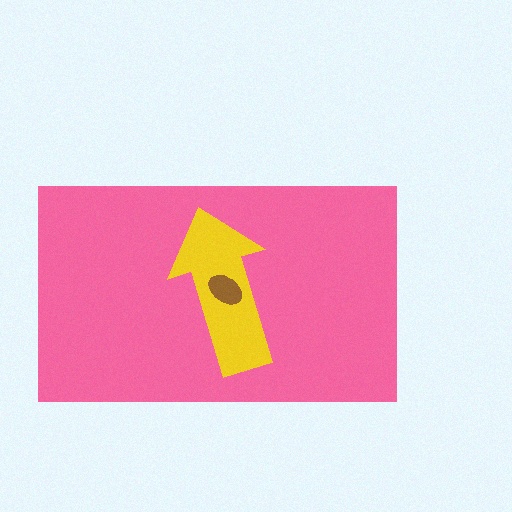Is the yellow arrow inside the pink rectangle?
Yes.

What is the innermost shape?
The brown ellipse.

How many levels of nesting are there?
3.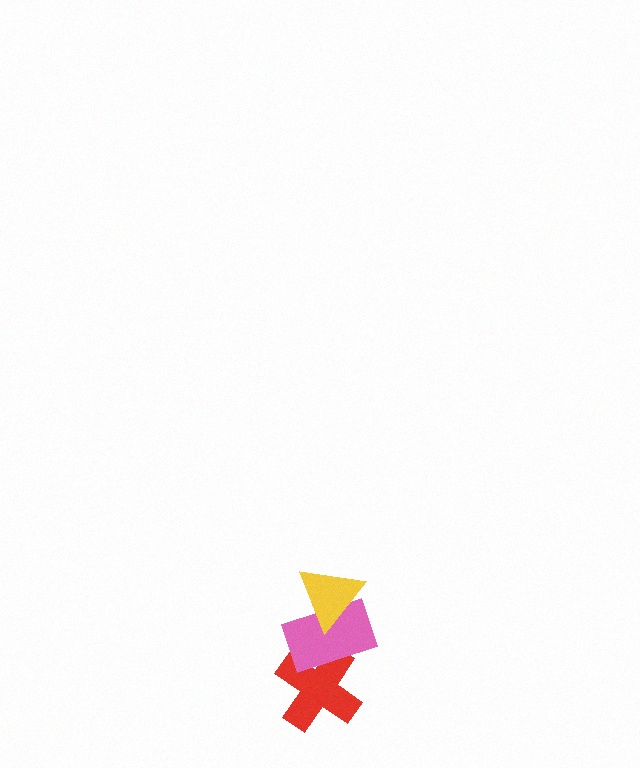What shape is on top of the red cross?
The pink rectangle is on top of the red cross.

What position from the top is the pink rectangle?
The pink rectangle is 2nd from the top.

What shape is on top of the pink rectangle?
The yellow triangle is on top of the pink rectangle.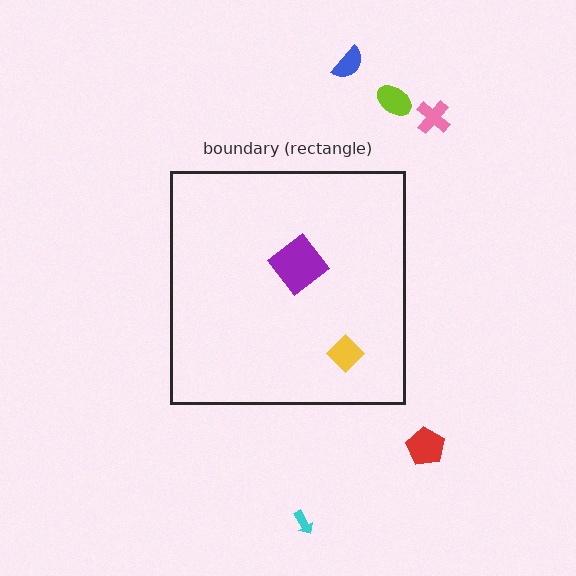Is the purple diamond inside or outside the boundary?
Inside.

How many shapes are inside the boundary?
2 inside, 5 outside.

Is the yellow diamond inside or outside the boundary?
Inside.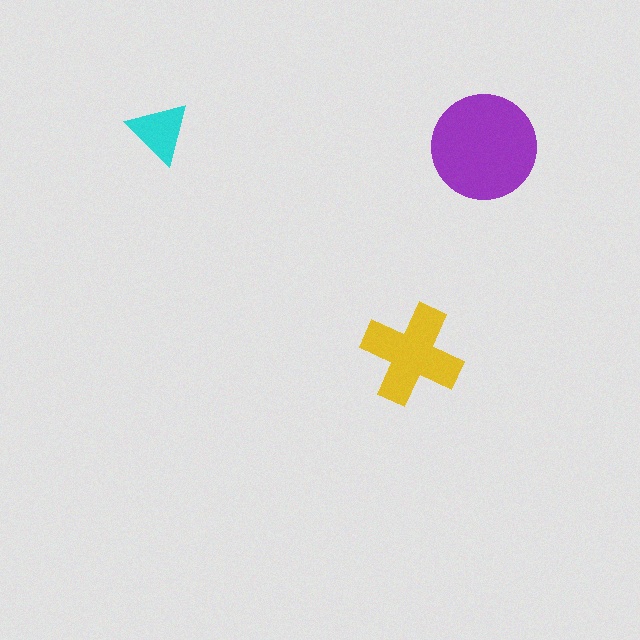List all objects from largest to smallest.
The purple circle, the yellow cross, the cyan triangle.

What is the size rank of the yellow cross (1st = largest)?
2nd.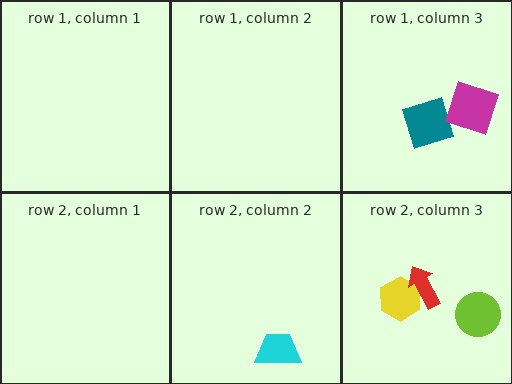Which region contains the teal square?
The row 1, column 3 region.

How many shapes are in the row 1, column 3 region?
2.